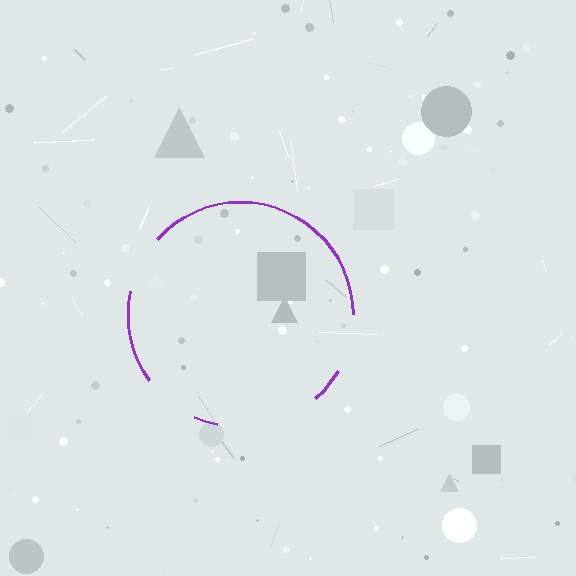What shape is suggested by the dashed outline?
The dashed outline suggests a circle.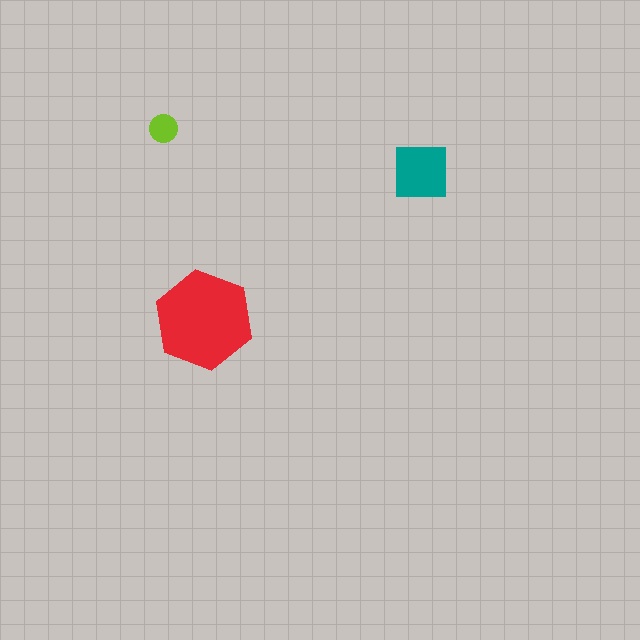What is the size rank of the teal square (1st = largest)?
2nd.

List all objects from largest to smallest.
The red hexagon, the teal square, the lime circle.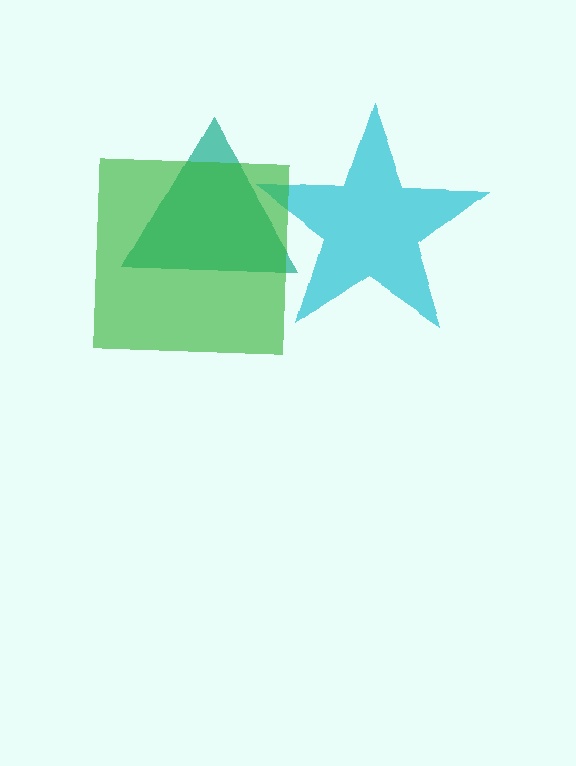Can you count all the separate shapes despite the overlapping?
Yes, there are 3 separate shapes.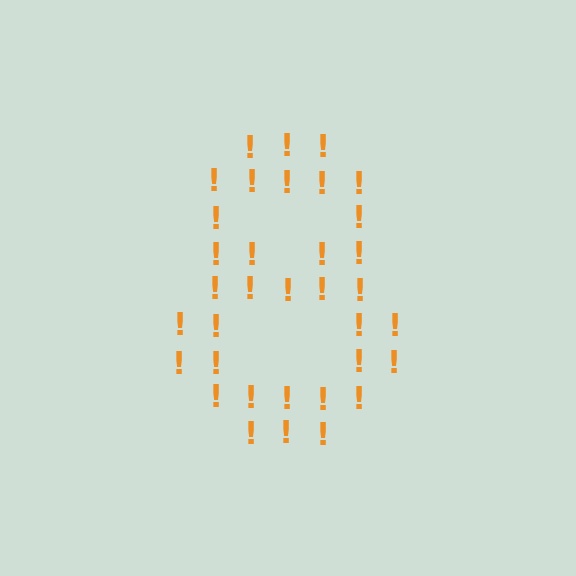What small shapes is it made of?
It is made of small exclamation marks.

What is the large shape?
The large shape is the digit 8.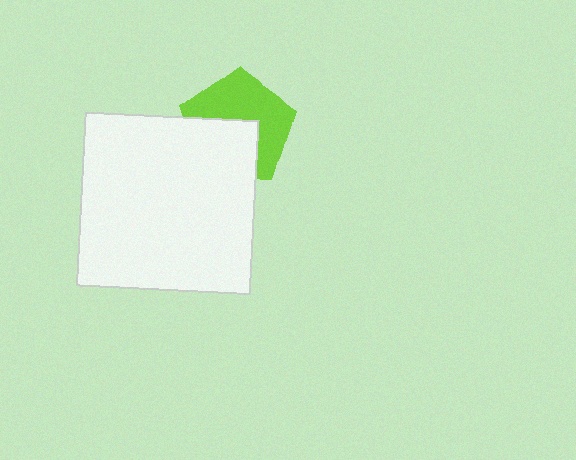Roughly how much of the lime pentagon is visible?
About half of it is visible (roughly 56%).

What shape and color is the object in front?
The object in front is a white square.